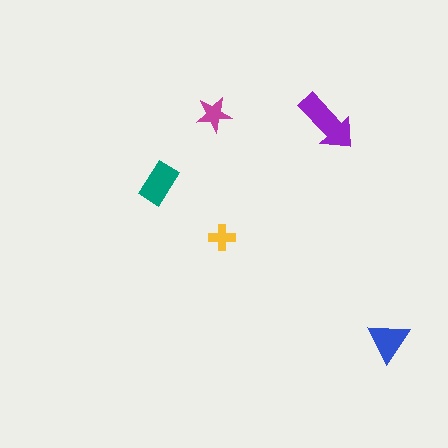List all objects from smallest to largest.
The yellow cross, the magenta star, the blue triangle, the teal rectangle, the purple arrow.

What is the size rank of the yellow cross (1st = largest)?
5th.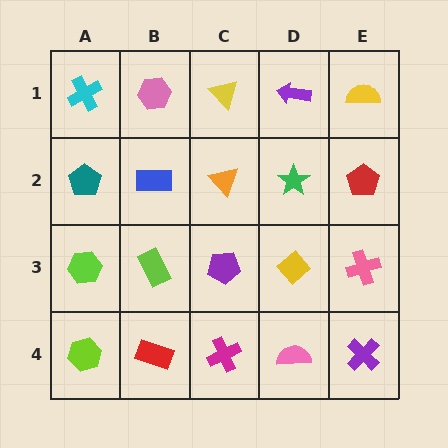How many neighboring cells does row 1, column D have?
3.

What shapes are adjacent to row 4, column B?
A lime rectangle (row 3, column B), a lime hexagon (row 4, column A), a magenta cross (row 4, column C).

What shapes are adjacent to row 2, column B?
A pink hexagon (row 1, column B), a lime rectangle (row 3, column B), a teal pentagon (row 2, column A), an orange triangle (row 2, column C).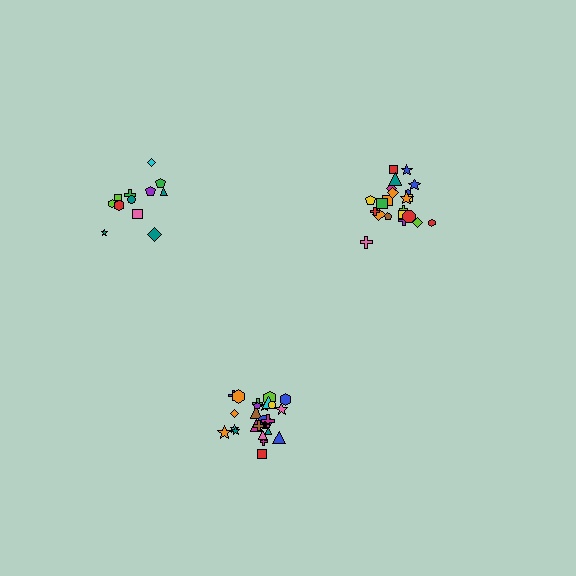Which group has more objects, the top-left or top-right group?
The top-right group.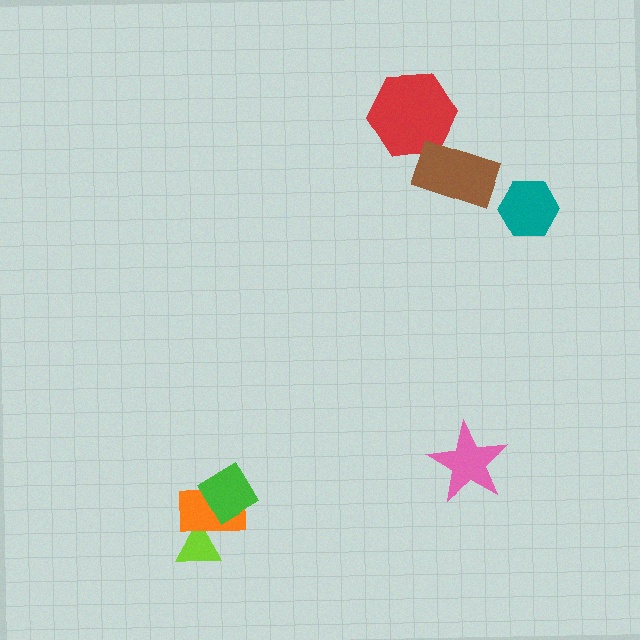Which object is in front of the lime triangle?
The orange rectangle is in front of the lime triangle.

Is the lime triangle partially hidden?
Yes, it is partially covered by another shape.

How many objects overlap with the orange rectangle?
2 objects overlap with the orange rectangle.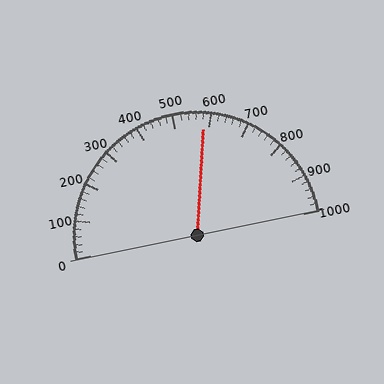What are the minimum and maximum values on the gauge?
The gauge ranges from 0 to 1000.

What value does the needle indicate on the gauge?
The needle indicates approximately 580.